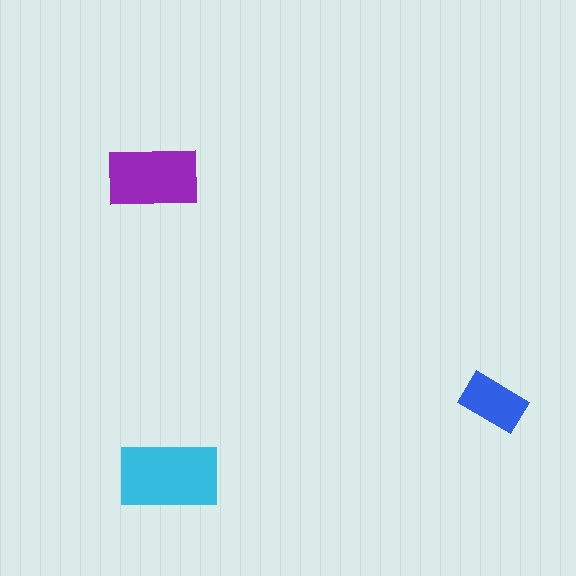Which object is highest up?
The purple rectangle is topmost.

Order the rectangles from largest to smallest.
the cyan one, the purple one, the blue one.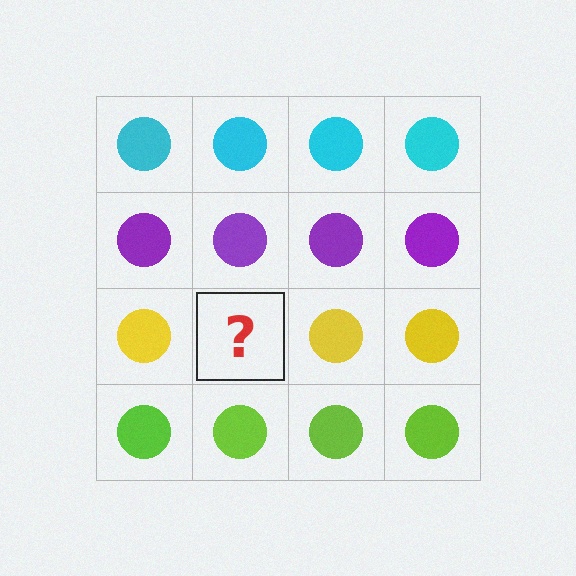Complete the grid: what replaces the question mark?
The question mark should be replaced with a yellow circle.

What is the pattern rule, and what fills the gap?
The rule is that each row has a consistent color. The gap should be filled with a yellow circle.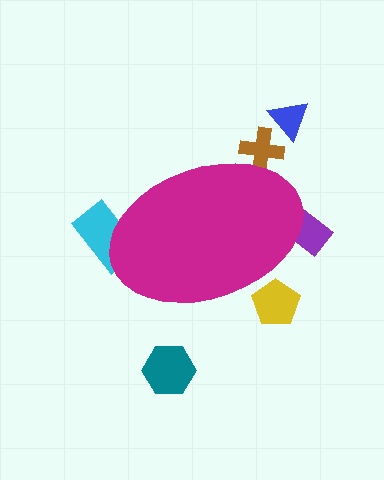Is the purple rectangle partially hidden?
Yes, the purple rectangle is partially hidden behind the magenta ellipse.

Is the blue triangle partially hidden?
No, the blue triangle is fully visible.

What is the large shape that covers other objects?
A magenta ellipse.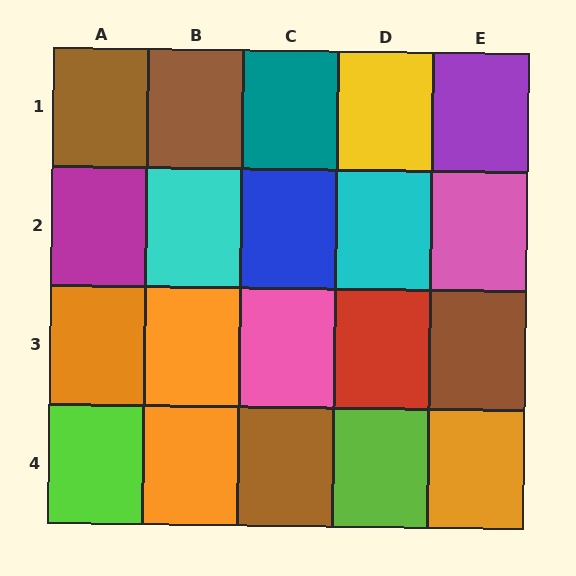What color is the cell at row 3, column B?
Orange.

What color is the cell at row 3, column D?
Red.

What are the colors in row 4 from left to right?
Lime, orange, brown, lime, orange.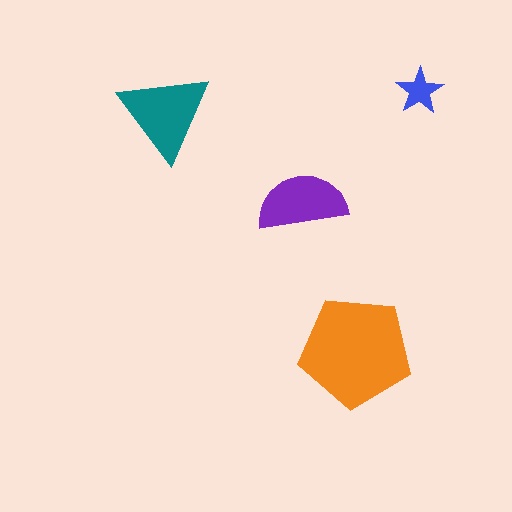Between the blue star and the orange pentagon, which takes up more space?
The orange pentagon.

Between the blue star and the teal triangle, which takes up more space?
The teal triangle.